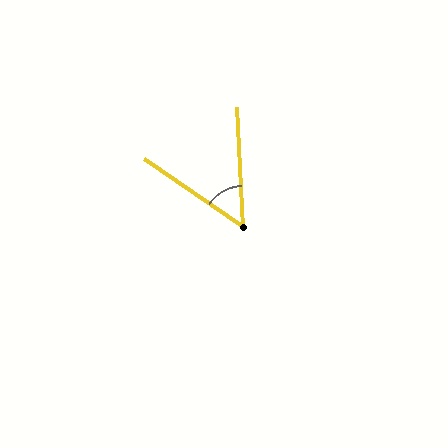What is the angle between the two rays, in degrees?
Approximately 53 degrees.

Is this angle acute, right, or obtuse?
It is acute.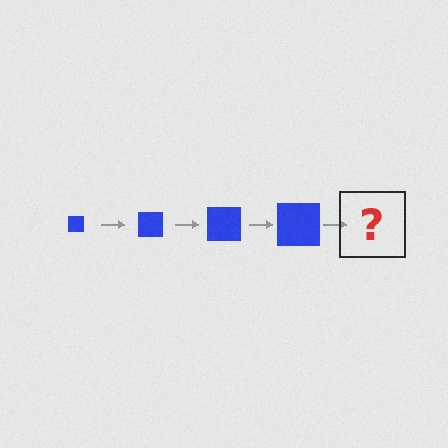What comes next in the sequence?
The next element should be a blue square, larger than the previous one.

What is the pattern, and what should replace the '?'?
The pattern is that the square gets progressively larger each step. The '?' should be a blue square, larger than the previous one.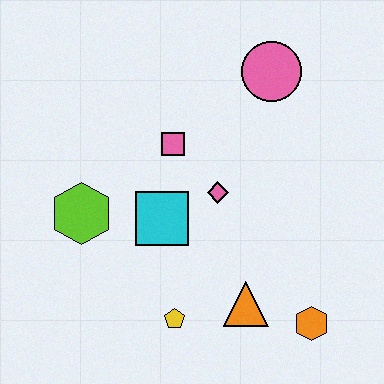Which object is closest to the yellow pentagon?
The orange triangle is closest to the yellow pentagon.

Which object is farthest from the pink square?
The orange hexagon is farthest from the pink square.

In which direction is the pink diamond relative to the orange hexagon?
The pink diamond is above the orange hexagon.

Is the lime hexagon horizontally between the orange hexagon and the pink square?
No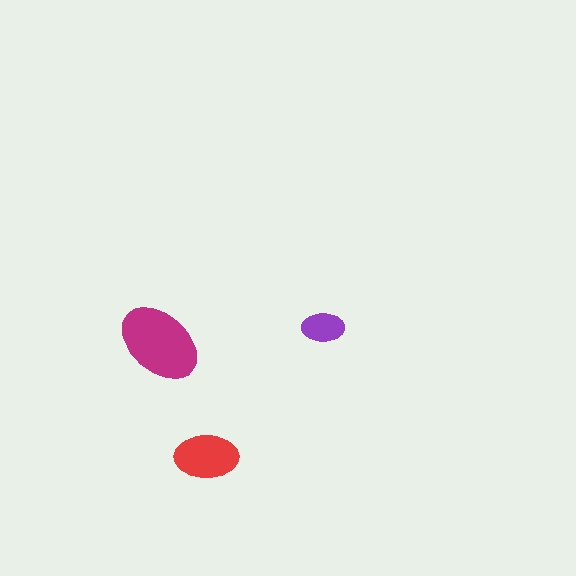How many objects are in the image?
There are 3 objects in the image.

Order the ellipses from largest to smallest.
the magenta one, the red one, the purple one.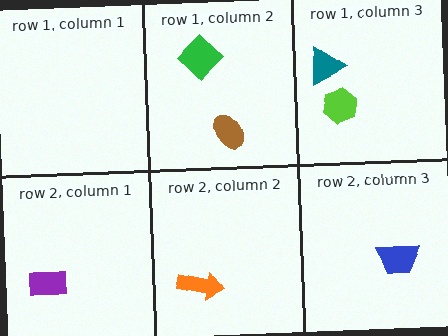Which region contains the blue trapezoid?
The row 2, column 3 region.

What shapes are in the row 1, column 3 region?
The lime hexagon, the teal triangle.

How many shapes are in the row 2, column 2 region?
1.